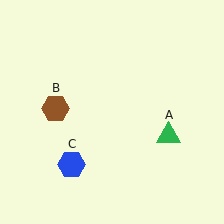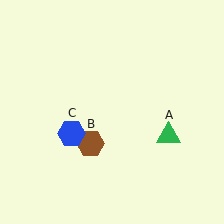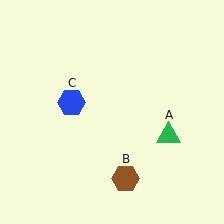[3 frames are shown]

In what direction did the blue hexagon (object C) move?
The blue hexagon (object C) moved up.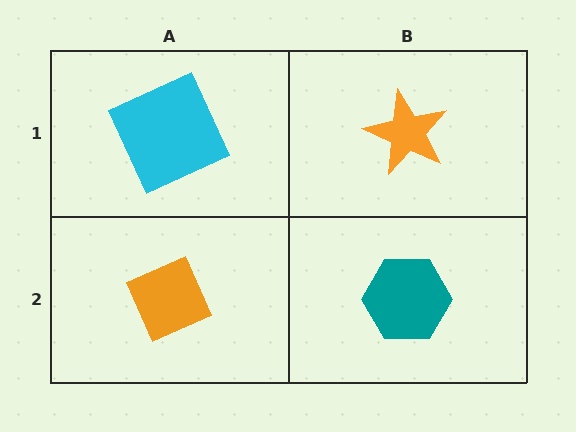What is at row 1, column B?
An orange star.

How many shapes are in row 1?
2 shapes.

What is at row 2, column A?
An orange diamond.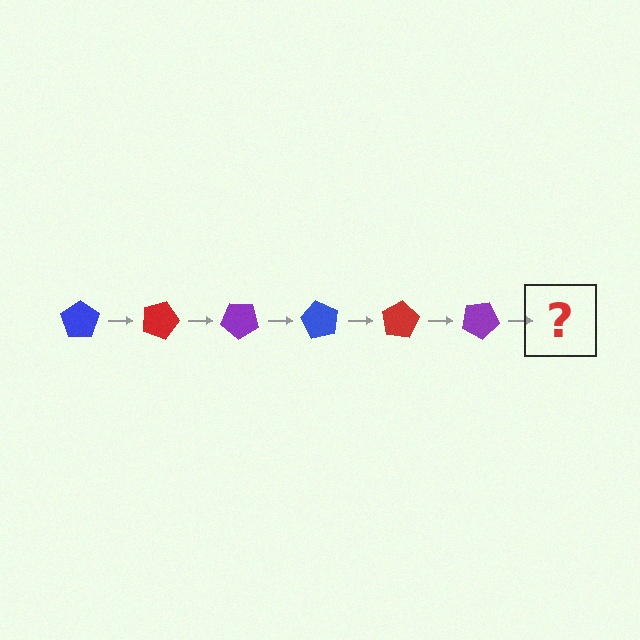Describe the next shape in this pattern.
It should be a blue pentagon, rotated 120 degrees from the start.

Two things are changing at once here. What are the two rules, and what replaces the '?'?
The two rules are that it rotates 20 degrees each step and the color cycles through blue, red, and purple. The '?' should be a blue pentagon, rotated 120 degrees from the start.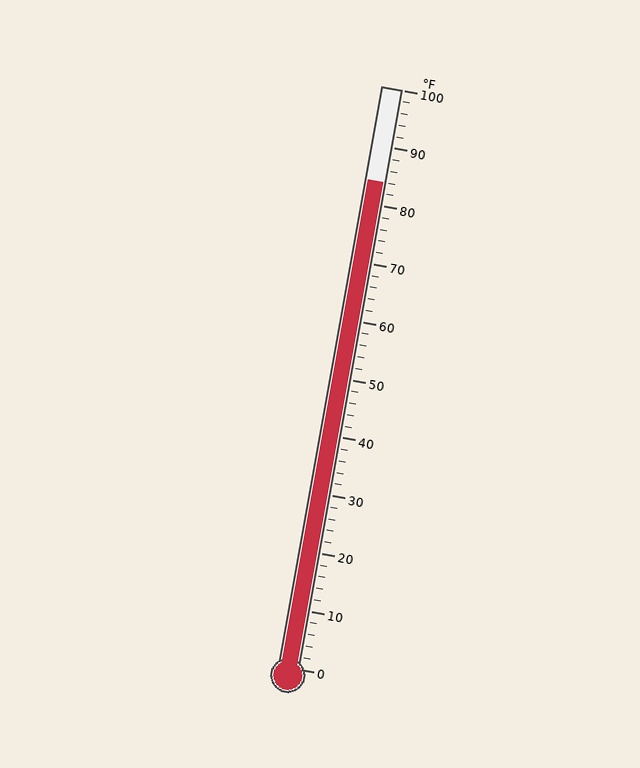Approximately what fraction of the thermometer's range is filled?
The thermometer is filled to approximately 85% of its range.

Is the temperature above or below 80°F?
The temperature is above 80°F.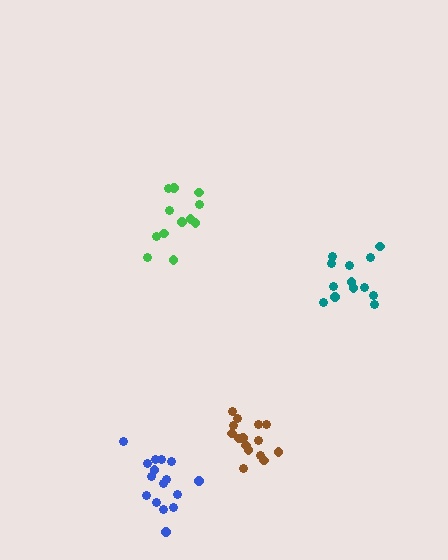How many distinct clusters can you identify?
There are 4 distinct clusters.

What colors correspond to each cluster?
The clusters are colored: teal, green, brown, blue.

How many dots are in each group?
Group 1: 13 dots, Group 2: 12 dots, Group 3: 15 dots, Group 4: 16 dots (56 total).